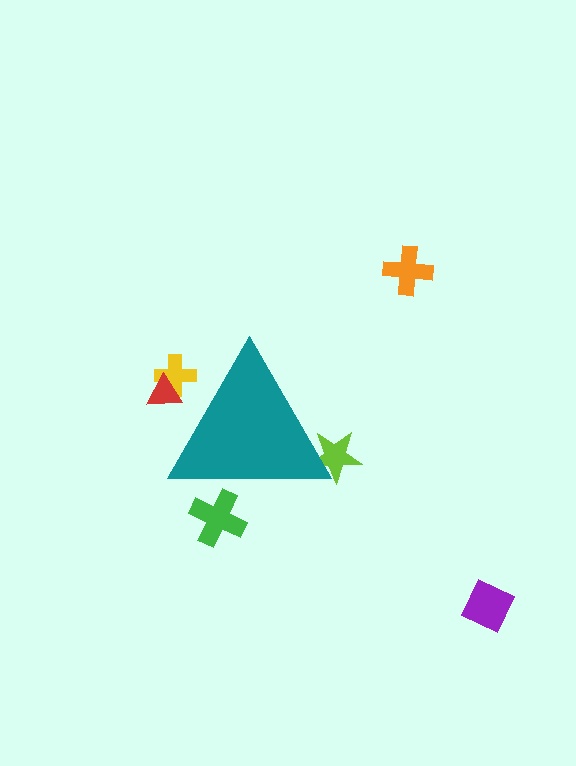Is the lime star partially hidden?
Yes, the lime star is partially hidden behind the teal triangle.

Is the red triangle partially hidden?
Yes, the red triangle is partially hidden behind the teal triangle.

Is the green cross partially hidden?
Yes, the green cross is partially hidden behind the teal triangle.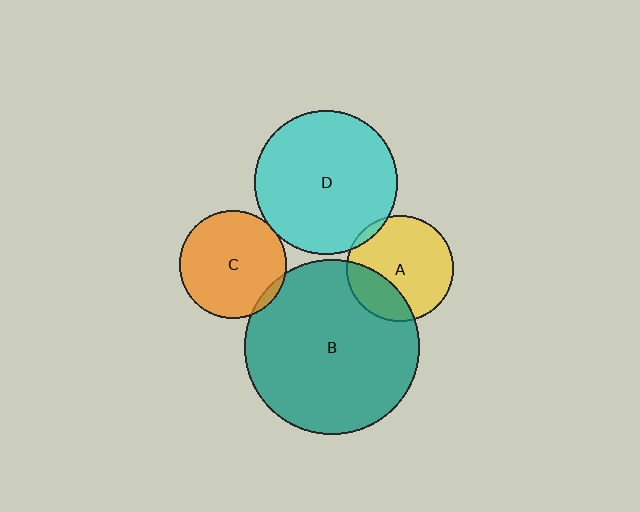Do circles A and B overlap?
Yes.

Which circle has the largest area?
Circle B (teal).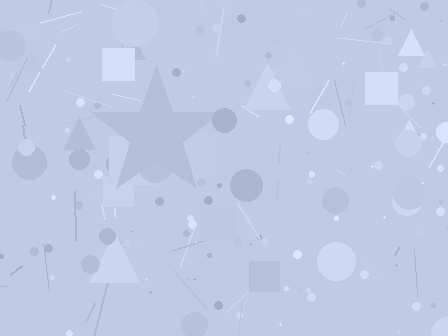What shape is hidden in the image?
A star is hidden in the image.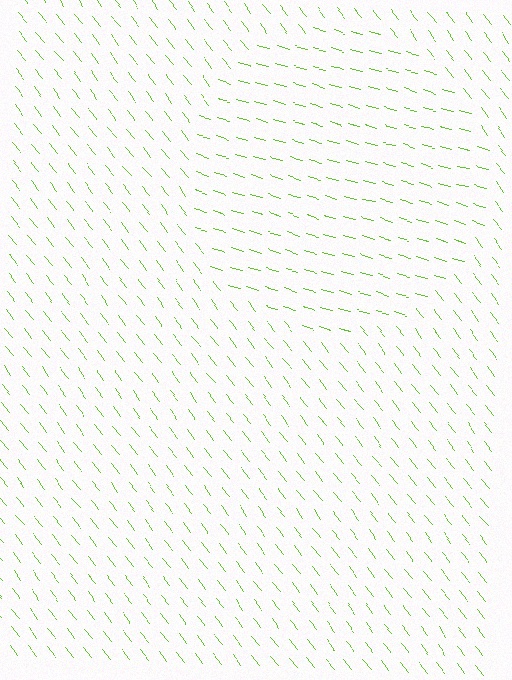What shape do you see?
I see a circle.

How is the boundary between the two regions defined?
The boundary is defined purely by a change in line orientation (approximately 36 degrees difference). All lines are the same color and thickness.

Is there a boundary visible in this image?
Yes, there is a texture boundary formed by a change in line orientation.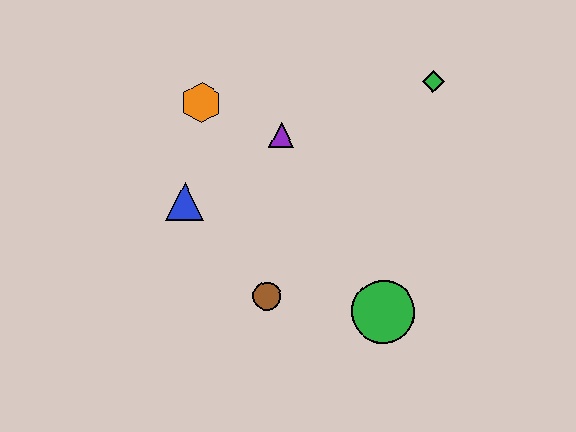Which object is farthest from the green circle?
The orange hexagon is farthest from the green circle.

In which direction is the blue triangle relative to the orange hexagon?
The blue triangle is below the orange hexagon.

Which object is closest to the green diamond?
The purple triangle is closest to the green diamond.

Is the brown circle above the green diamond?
No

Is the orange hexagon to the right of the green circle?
No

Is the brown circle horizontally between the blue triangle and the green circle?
Yes